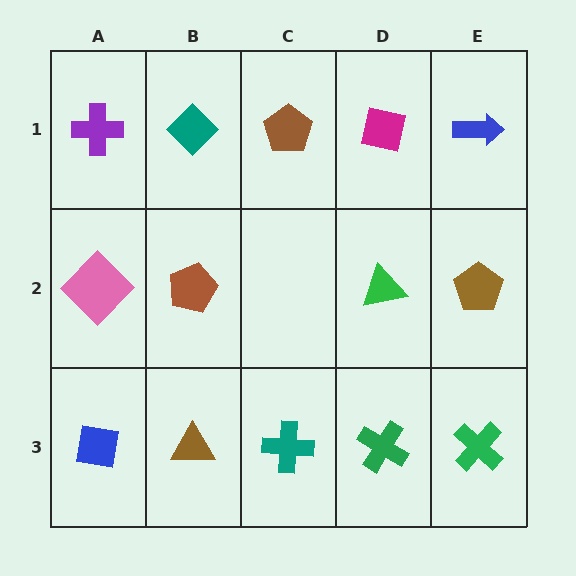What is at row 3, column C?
A teal cross.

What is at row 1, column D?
A magenta square.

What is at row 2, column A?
A pink diamond.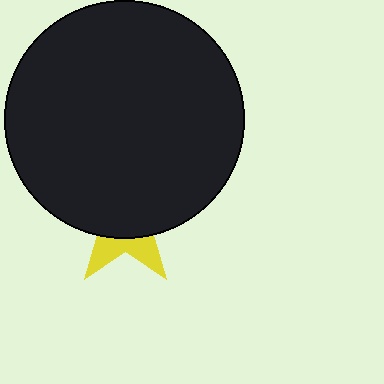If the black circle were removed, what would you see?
You would see the complete yellow star.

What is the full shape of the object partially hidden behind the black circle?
The partially hidden object is a yellow star.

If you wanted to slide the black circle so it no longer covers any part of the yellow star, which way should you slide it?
Slide it up — that is the most direct way to separate the two shapes.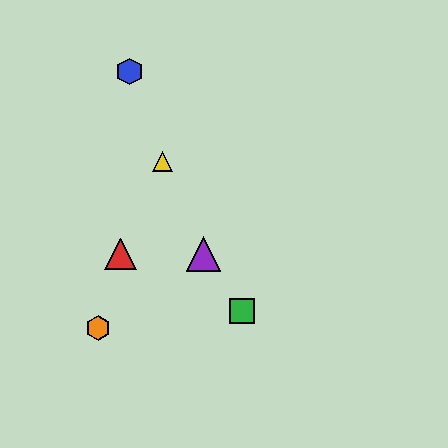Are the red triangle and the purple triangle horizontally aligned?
Yes, both are at y≈254.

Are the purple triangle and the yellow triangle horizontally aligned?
No, the purple triangle is at y≈254 and the yellow triangle is at y≈162.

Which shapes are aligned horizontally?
The red triangle, the purple triangle are aligned horizontally.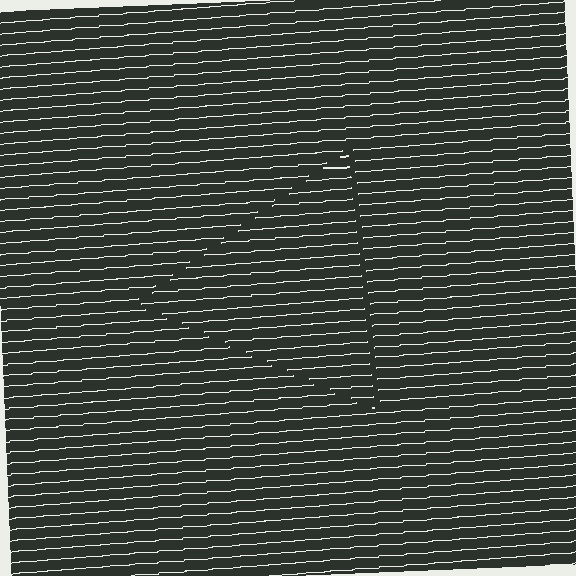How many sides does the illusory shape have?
3 sides — the line-ends trace a triangle.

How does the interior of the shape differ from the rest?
The interior of the shape contains the same grating, shifted by half a period — the contour is defined by the phase discontinuity where line-ends from the inner and outer gratings abut.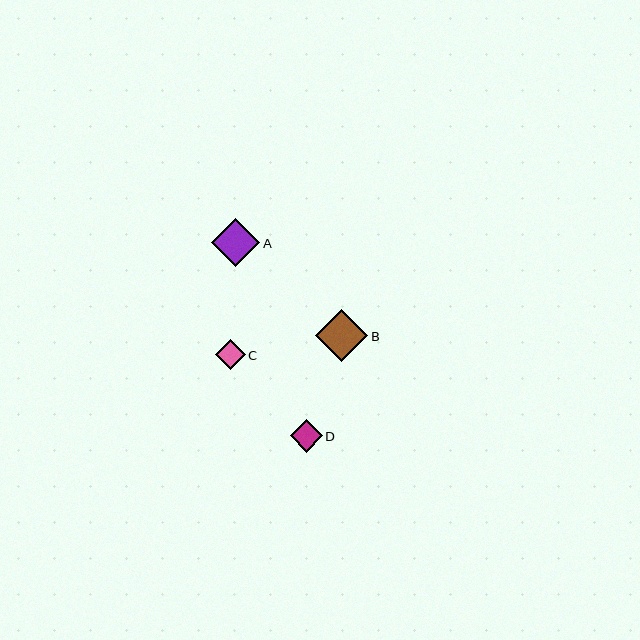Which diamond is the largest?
Diamond B is the largest with a size of approximately 52 pixels.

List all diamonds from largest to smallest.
From largest to smallest: B, A, D, C.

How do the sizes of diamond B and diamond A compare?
Diamond B and diamond A are approximately the same size.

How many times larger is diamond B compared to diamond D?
Diamond B is approximately 1.6 times the size of diamond D.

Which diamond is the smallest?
Diamond C is the smallest with a size of approximately 30 pixels.